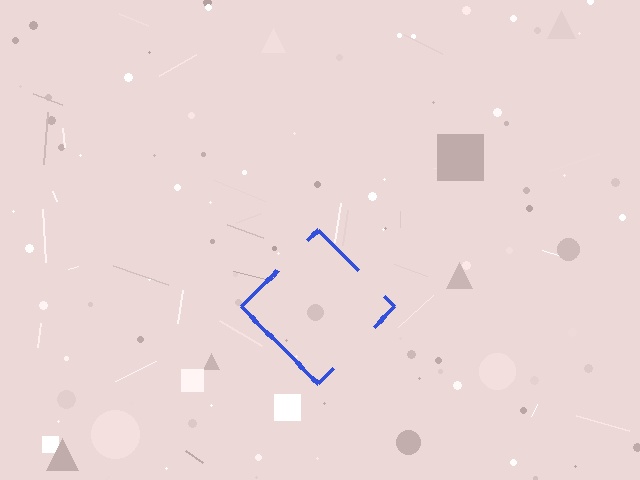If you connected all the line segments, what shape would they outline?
They would outline a diamond.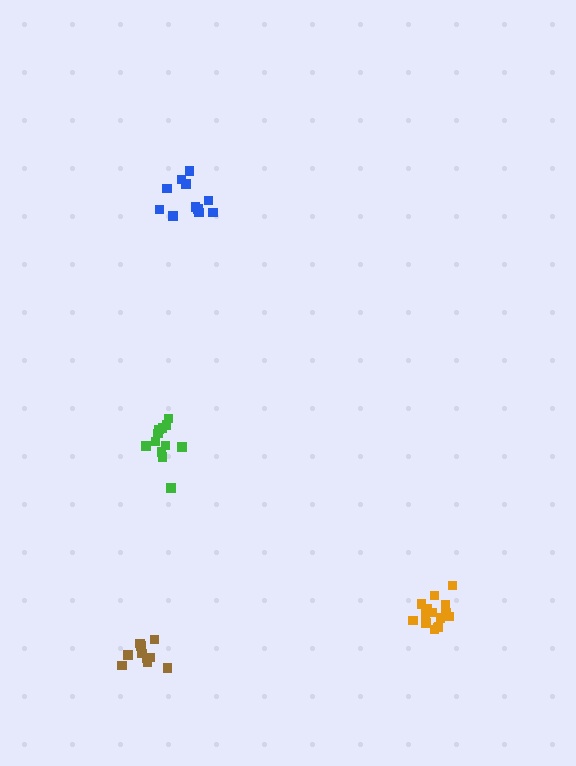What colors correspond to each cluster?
The clusters are colored: orange, blue, green, brown.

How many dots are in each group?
Group 1: 15 dots, Group 2: 11 dots, Group 3: 12 dots, Group 4: 10 dots (48 total).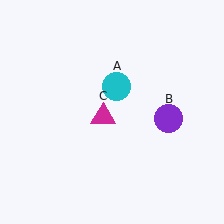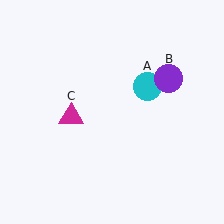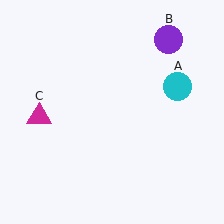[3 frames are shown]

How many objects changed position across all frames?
3 objects changed position: cyan circle (object A), purple circle (object B), magenta triangle (object C).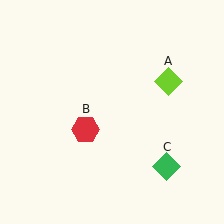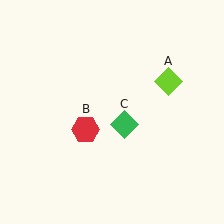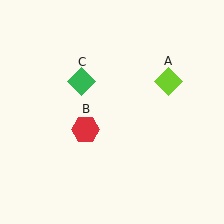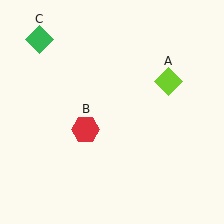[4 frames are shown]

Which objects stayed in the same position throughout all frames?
Lime diamond (object A) and red hexagon (object B) remained stationary.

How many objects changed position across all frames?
1 object changed position: green diamond (object C).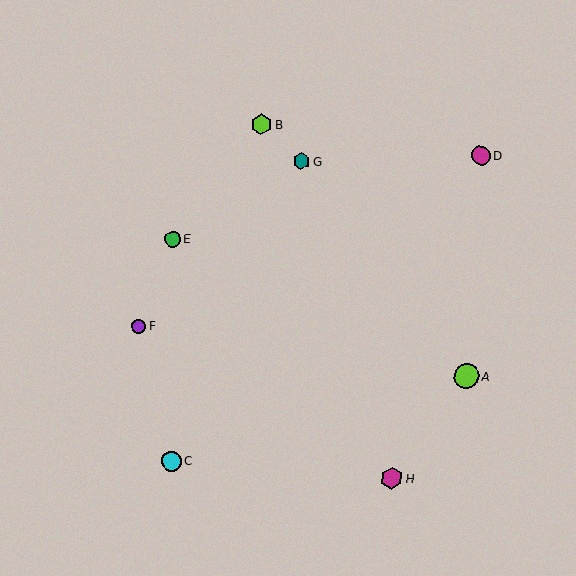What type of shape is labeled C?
Shape C is a cyan circle.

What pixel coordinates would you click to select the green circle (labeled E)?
Click at (173, 239) to select the green circle E.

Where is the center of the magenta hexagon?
The center of the magenta hexagon is at (392, 478).